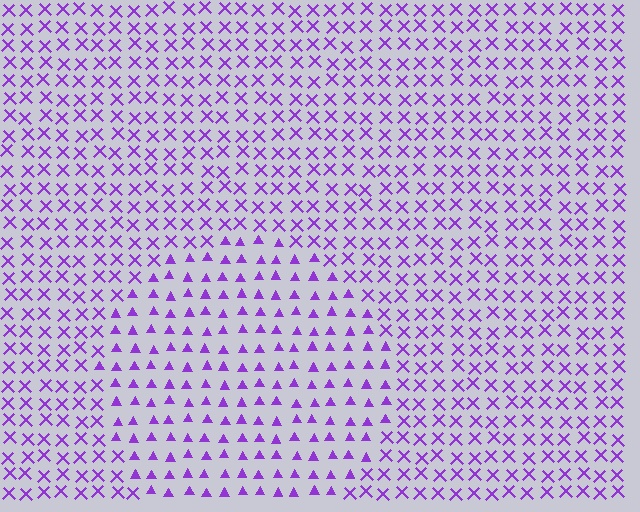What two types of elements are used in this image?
The image uses triangles inside the circle region and X marks outside it.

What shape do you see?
I see a circle.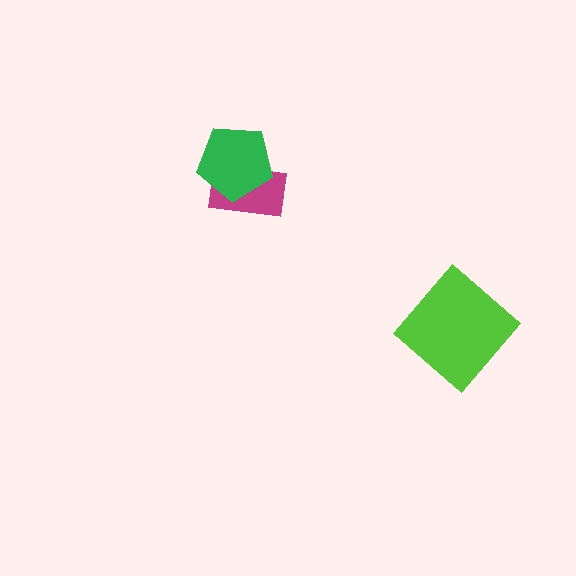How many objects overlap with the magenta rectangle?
1 object overlaps with the magenta rectangle.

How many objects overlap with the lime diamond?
0 objects overlap with the lime diamond.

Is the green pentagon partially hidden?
No, no other shape covers it.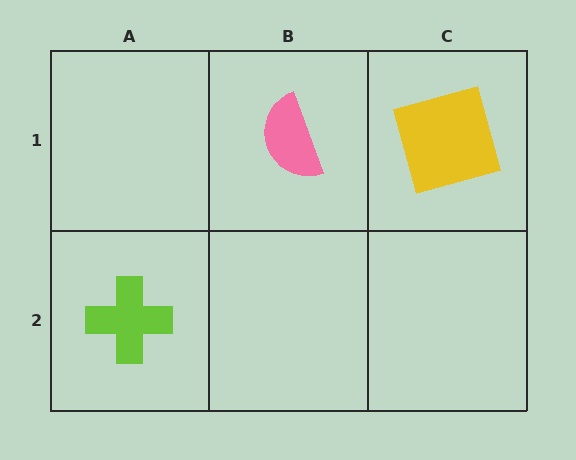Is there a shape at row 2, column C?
No, that cell is empty.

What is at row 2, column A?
A lime cross.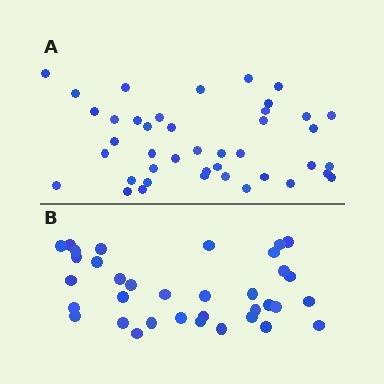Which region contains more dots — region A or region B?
Region A (the top region) has more dots.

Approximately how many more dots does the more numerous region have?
Region A has roughly 8 or so more dots than region B.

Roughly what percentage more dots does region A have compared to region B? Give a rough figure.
About 20% more.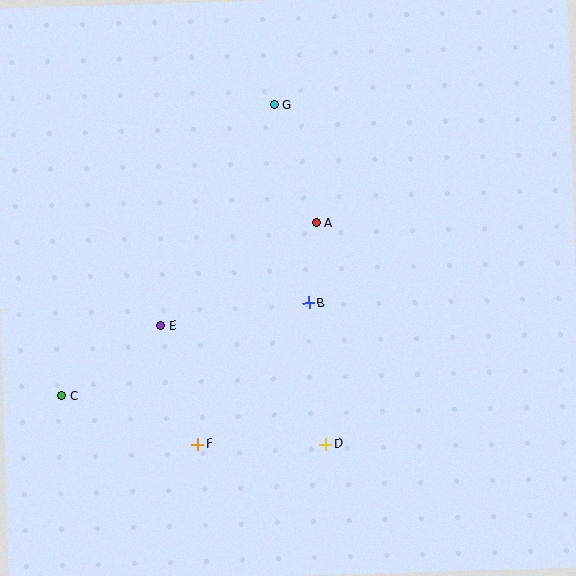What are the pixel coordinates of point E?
Point E is at (161, 326).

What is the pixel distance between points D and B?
The distance between D and B is 142 pixels.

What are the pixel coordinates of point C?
Point C is at (62, 396).